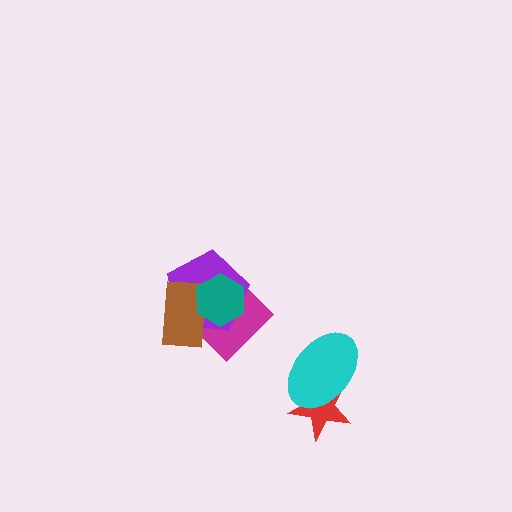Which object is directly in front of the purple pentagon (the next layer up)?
The brown rectangle is directly in front of the purple pentagon.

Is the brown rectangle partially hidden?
Yes, it is partially covered by another shape.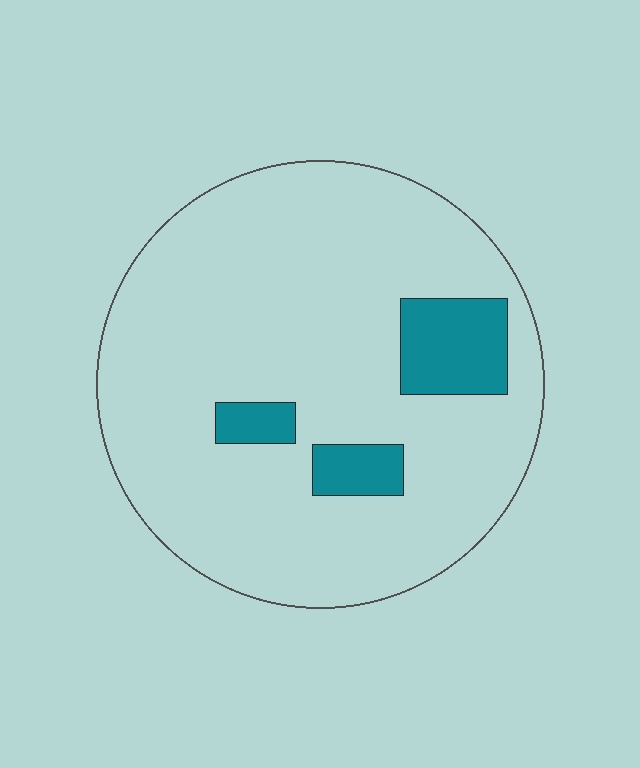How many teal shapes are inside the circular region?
3.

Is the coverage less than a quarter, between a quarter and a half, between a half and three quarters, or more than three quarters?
Less than a quarter.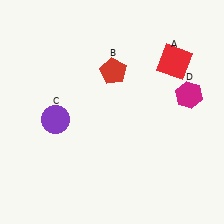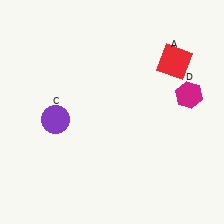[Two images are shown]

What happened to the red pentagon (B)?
The red pentagon (B) was removed in Image 2. It was in the top-right area of Image 1.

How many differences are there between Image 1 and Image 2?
There is 1 difference between the two images.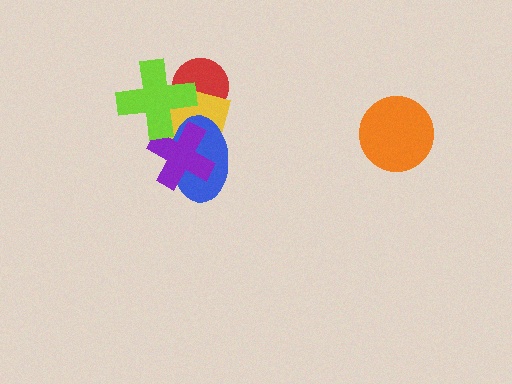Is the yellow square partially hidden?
Yes, it is partially covered by another shape.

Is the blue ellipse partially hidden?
Yes, it is partially covered by another shape.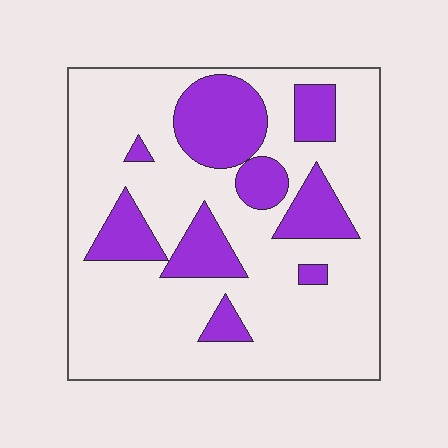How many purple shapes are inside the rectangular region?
9.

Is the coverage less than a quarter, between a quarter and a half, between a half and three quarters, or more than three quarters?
Less than a quarter.